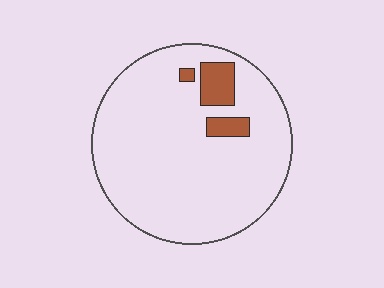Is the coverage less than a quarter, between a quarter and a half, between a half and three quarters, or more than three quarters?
Less than a quarter.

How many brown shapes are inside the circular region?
3.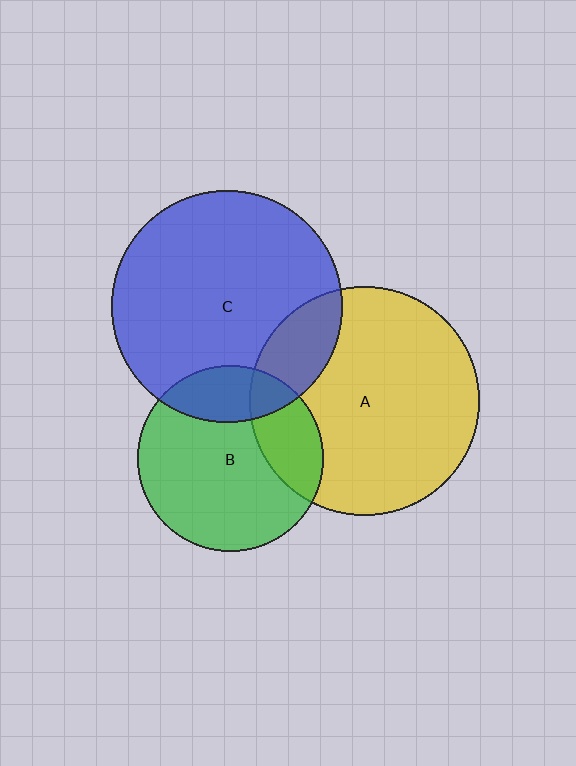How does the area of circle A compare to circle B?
Approximately 1.5 times.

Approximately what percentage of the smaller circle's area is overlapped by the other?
Approximately 15%.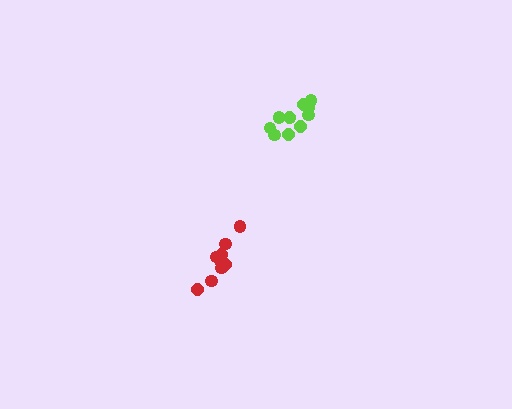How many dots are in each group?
Group 1: 11 dots, Group 2: 9 dots (20 total).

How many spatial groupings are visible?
There are 2 spatial groupings.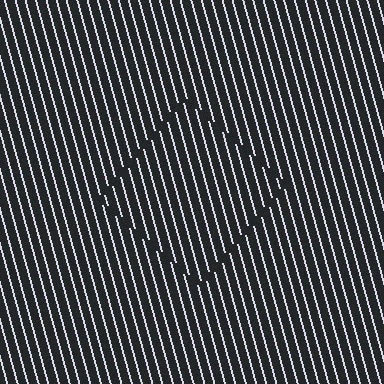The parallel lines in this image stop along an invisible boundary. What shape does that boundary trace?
An illusory square. The interior of the shape contains the same grating, shifted by half a period — the contour is defined by the phase discontinuity where line-ends from the inner and outer gratings abut.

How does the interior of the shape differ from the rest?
The interior of the shape contains the same grating, shifted by half a period — the contour is defined by the phase discontinuity where line-ends from the inner and outer gratings abut.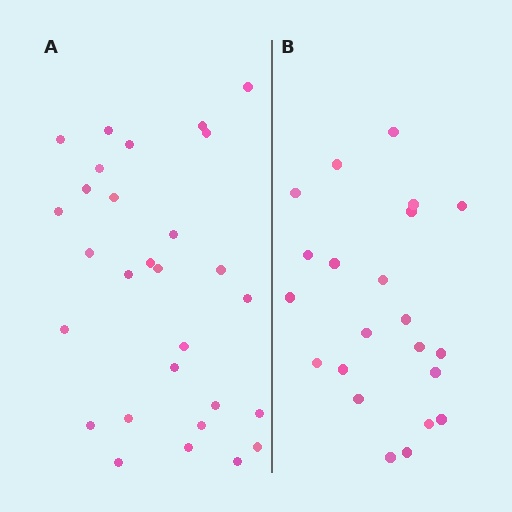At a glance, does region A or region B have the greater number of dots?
Region A (the left region) has more dots.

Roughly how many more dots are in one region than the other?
Region A has roughly 8 or so more dots than region B.